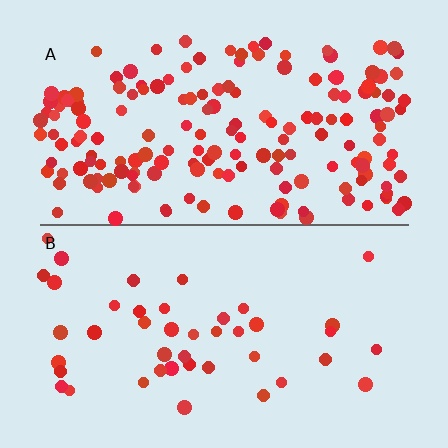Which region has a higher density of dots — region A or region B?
A (the top).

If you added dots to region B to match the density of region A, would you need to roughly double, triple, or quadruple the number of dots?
Approximately quadruple.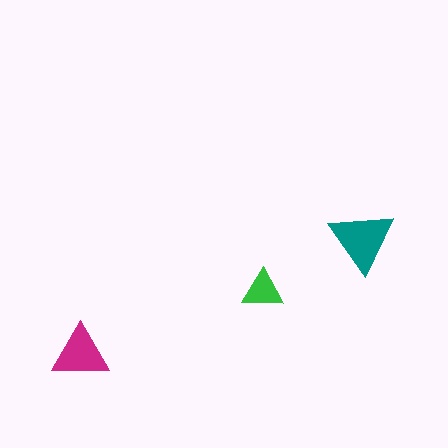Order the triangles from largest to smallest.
the teal one, the magenta one, the green one.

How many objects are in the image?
There are 3 objects in the image.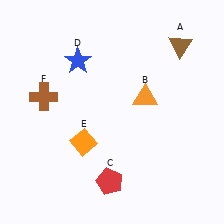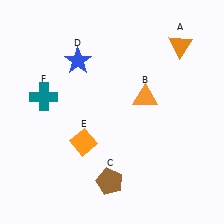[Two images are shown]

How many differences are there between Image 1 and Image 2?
There are 3 differences between the two images.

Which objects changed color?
A changed from brown to orange. C changed from red to brown. F changed from brown to teal.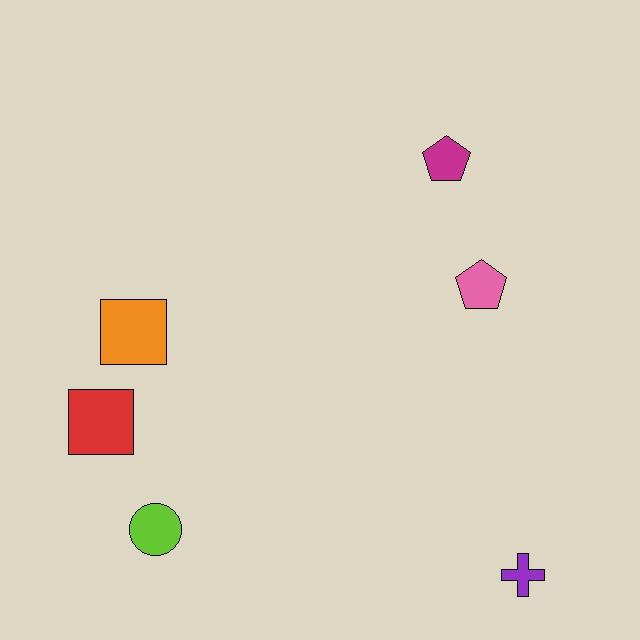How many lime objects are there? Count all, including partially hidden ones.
There is 1 lime object.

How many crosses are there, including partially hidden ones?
There is 1 cross.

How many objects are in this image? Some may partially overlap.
There are 6 objects.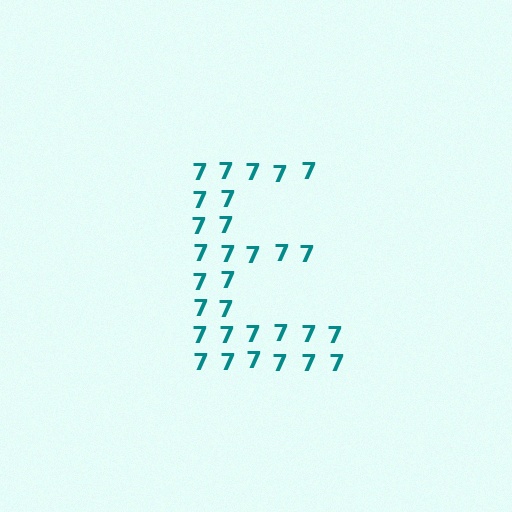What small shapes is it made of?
It is made of small digit 7's.